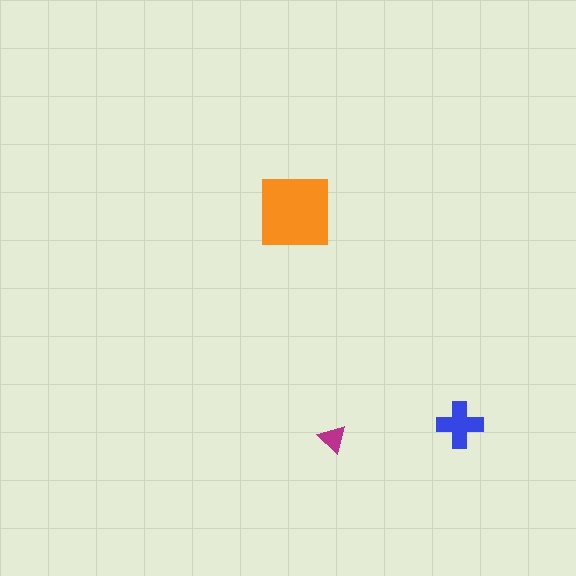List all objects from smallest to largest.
The magenta triangle, the blue cross, the orange square.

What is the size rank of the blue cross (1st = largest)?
2nd.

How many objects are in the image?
There are 3 objects in the image.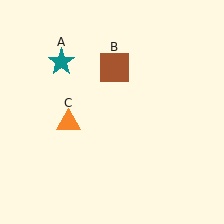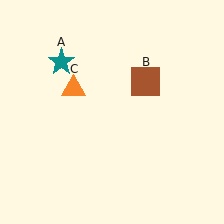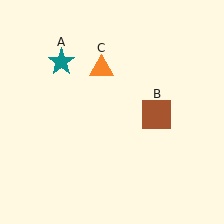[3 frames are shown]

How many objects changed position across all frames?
2 objects changed position: brown square (object B), orange triangle (object C).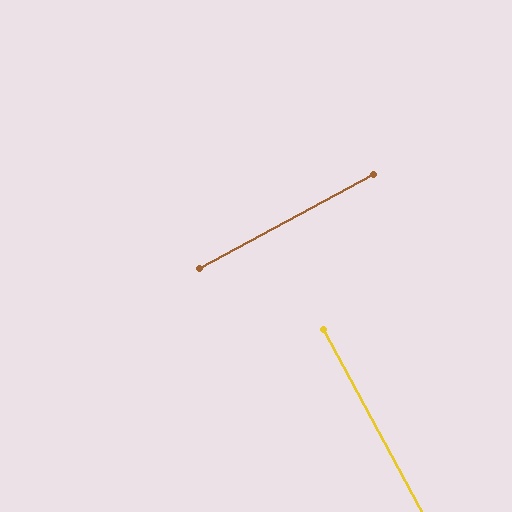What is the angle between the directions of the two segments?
Approximately 90 degrees.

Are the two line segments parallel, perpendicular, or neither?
Perpendicular — they meet at approximately 90°.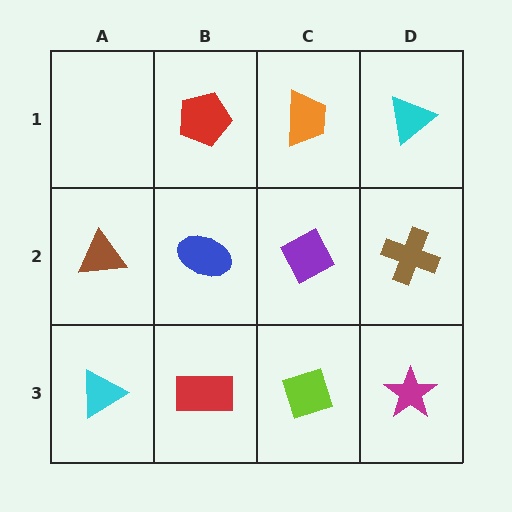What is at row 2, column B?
A blue ellipse.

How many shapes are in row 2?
4 shapes.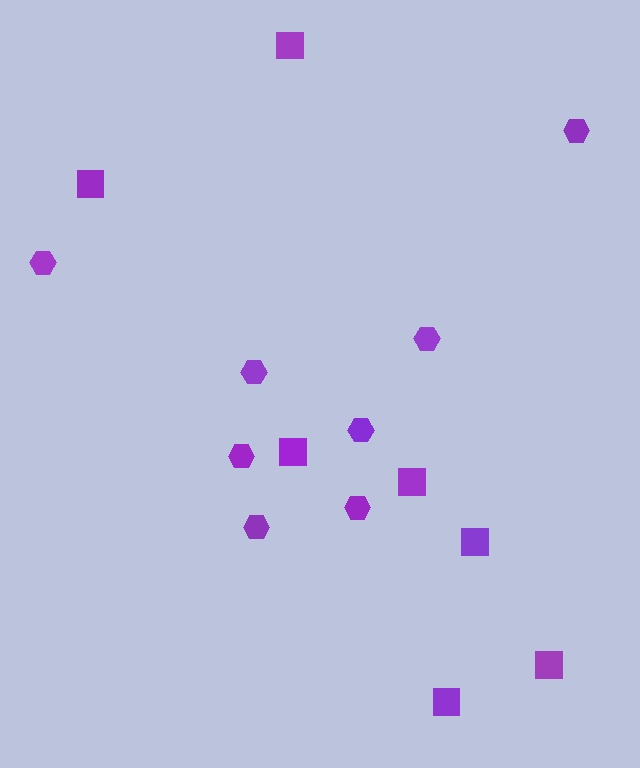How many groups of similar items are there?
There are 2 groups: one group of hexagons (8) and one group of squares (7).